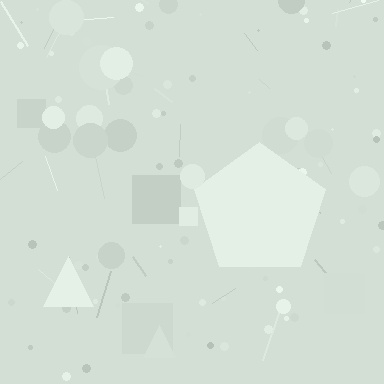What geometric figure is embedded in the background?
A pentagon is embedded in the background.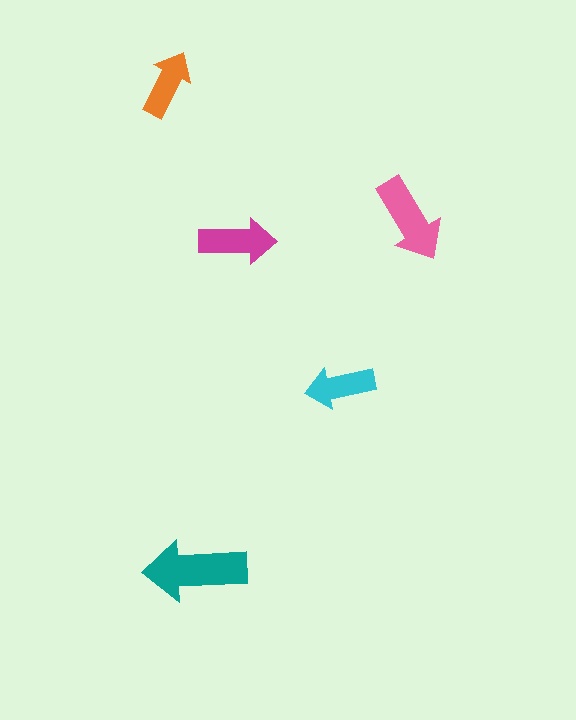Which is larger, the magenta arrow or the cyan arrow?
The magenta one.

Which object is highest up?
The orange arrow is topmost.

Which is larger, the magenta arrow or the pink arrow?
The pink one.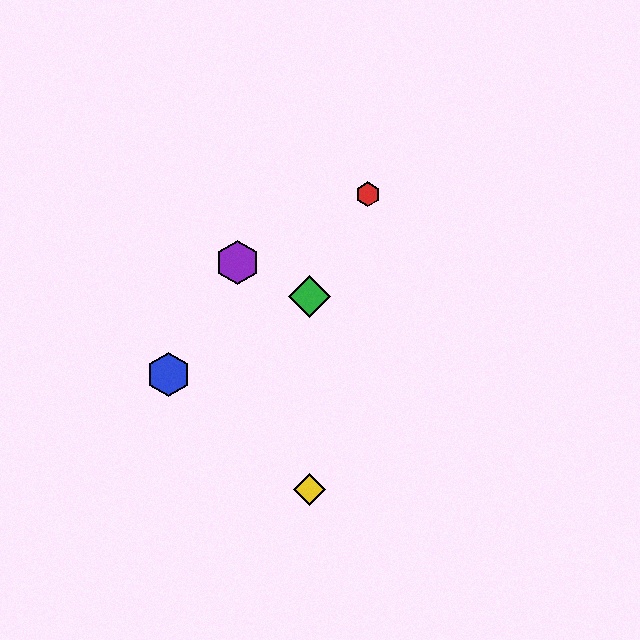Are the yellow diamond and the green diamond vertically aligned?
Yes, both are at x≈309.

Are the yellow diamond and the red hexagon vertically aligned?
No, the yellow diamond is at x≈309 and the red hexagon is at x≈368.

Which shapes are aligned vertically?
The green diamond, the yellow diamond are aligned vertically.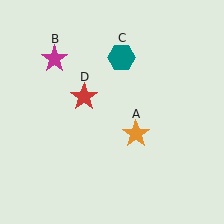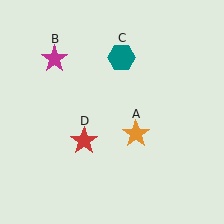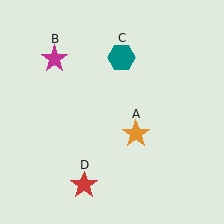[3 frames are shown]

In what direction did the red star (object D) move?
The red star (object D) moved down.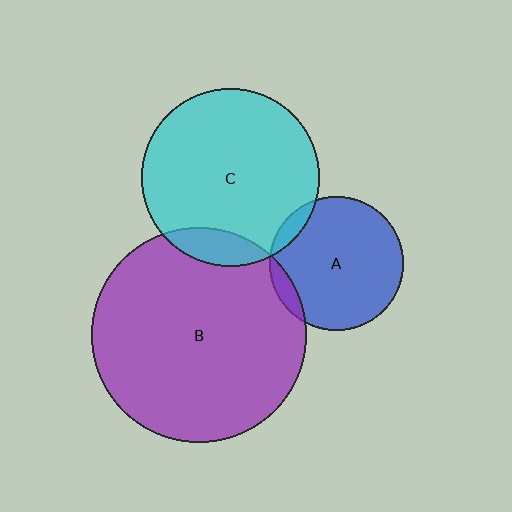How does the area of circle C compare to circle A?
Approximately 1.8 times.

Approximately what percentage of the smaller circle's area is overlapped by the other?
Approximately 10%.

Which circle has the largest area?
Circle B (purple).